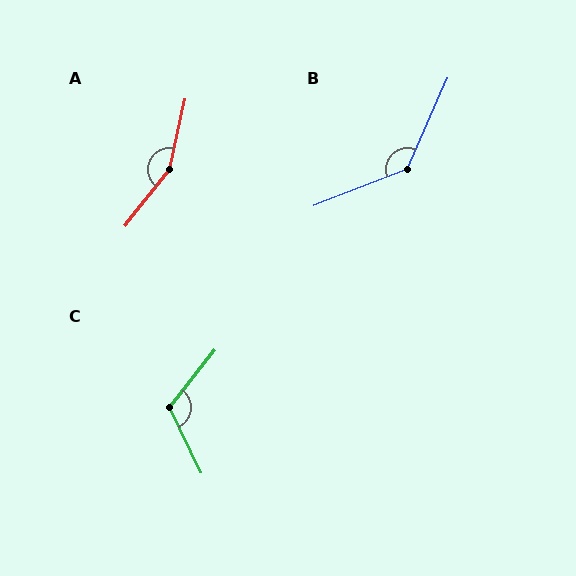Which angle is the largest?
A, at approximately 154 degrees.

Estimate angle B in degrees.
Approximately 135 degrees.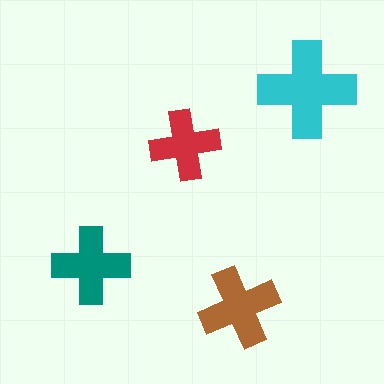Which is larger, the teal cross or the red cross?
The teal one.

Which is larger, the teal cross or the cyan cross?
The cyan one.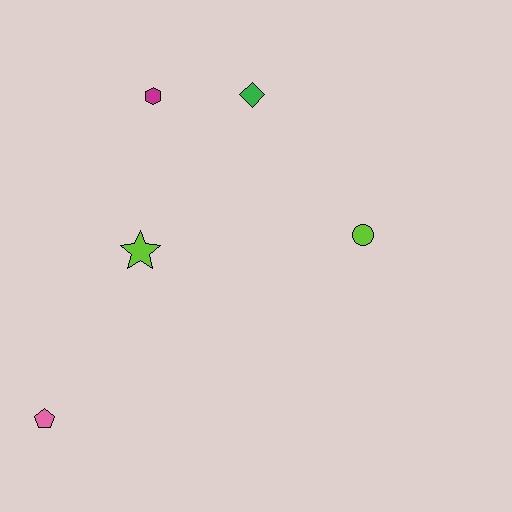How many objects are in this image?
There are 5 objects.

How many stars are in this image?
There is 1 star.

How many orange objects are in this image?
There are no orange objects.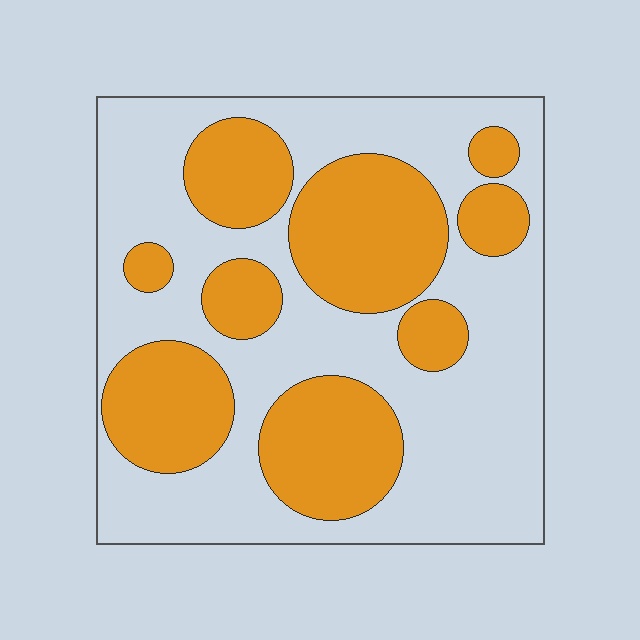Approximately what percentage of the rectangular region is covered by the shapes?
Approximately 40%.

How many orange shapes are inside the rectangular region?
9.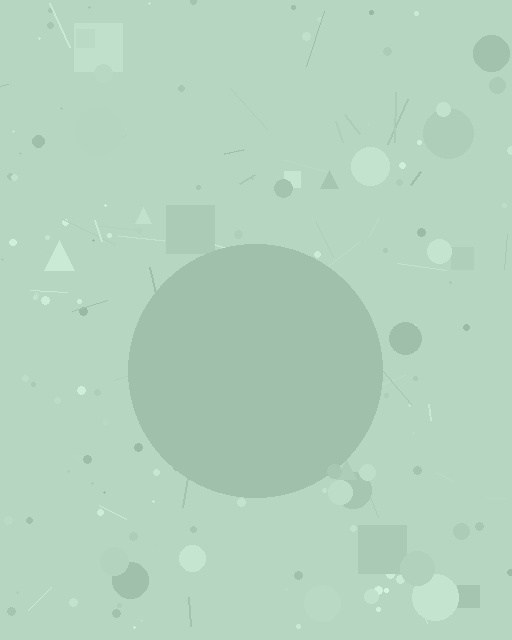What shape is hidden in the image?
A circle is hidden in the image.